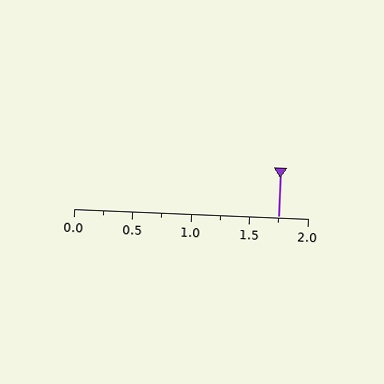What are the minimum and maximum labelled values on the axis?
The axis runs from 0.0 to 2.0.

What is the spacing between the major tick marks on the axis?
The major ticks are spaced 0.5 apart.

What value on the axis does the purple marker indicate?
The marker indicates approximately 1.75.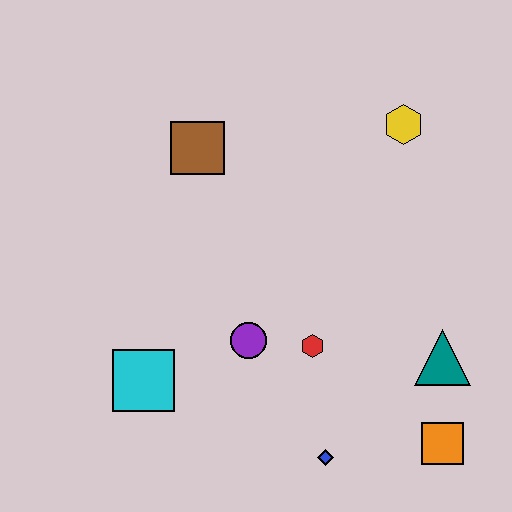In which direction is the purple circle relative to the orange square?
The purple circle is to the left of the orange square.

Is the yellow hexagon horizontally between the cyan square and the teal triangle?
Yes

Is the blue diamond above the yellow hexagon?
No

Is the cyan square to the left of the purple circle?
Yes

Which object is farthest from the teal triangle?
The brown square is farthest from the teal triangle.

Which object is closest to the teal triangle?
The orange square is closest to the teal triangle.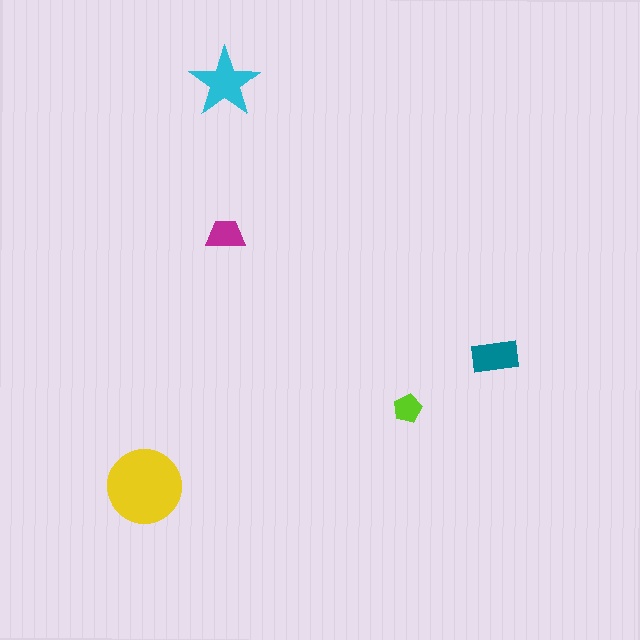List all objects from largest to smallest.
The yellow circle, the cyan star, the teal rectangle, the magenta trapezoid, the lime pentagon.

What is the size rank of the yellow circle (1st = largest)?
1st.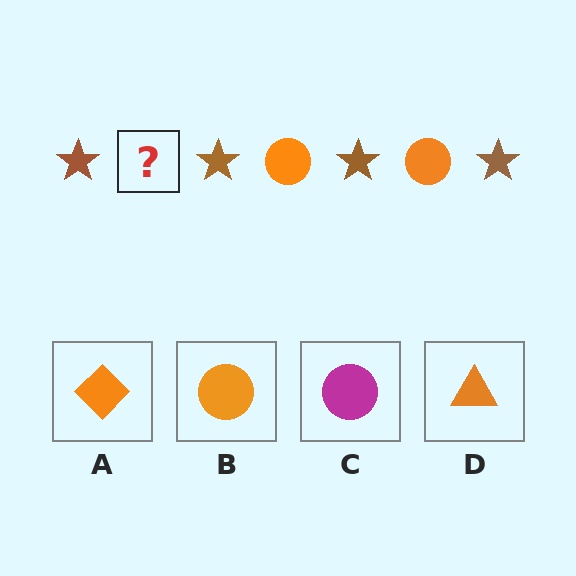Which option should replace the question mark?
Option B.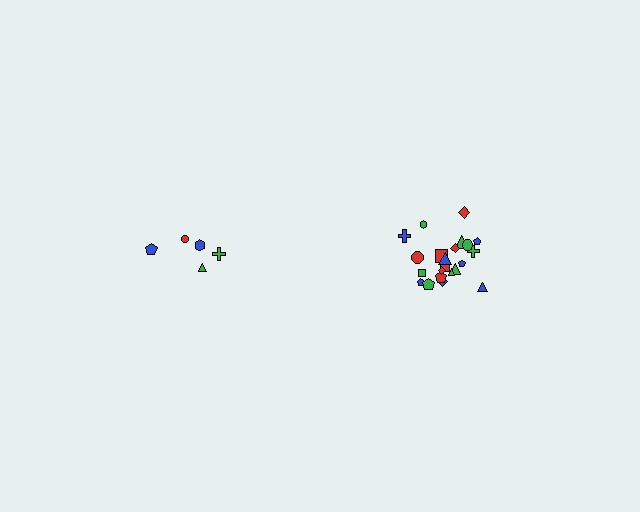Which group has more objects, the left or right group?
The right group.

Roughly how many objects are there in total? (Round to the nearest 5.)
Roughly 25 objects in total.